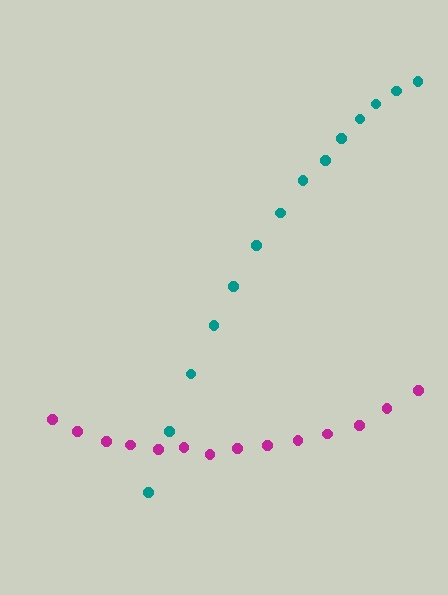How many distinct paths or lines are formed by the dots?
There are 2 distinct paths.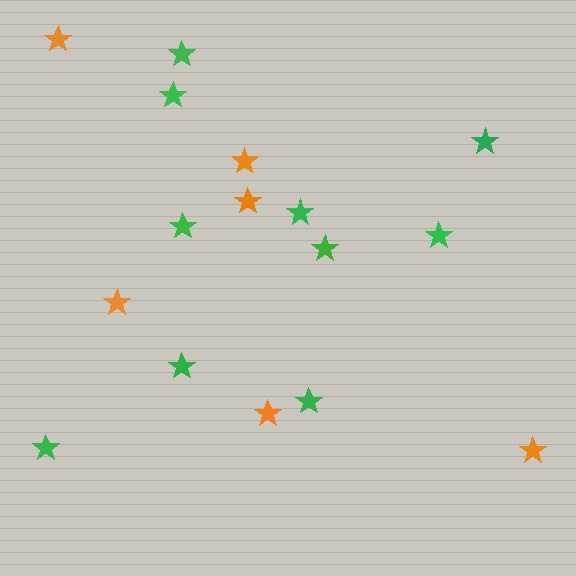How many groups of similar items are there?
There are 2 groups: one group of green stars (10) and one group of orange stars (6).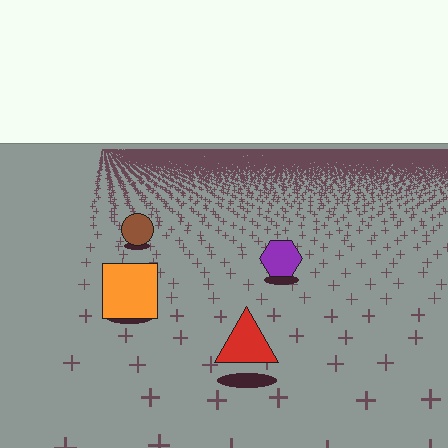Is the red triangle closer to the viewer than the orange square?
Yes. The red triangle is closer — you can tell from the texture gradient: the ground texture is coarser near it.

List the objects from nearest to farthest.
From nearest to farthest: the red triangle, the orange square, the purple hexagon, the brown circle.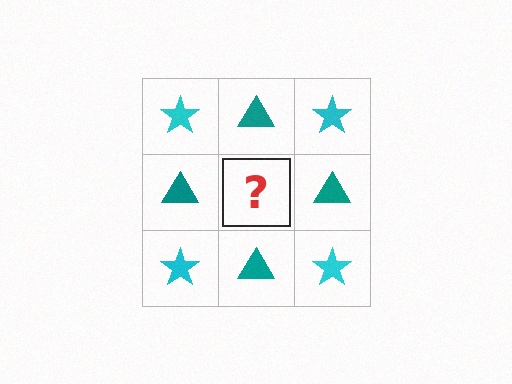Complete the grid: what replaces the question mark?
The question mark should be replaced with a cyan star.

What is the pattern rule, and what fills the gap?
The rule is that it alternates cyan star and teal triangle in a checkerboard pattern. The gap should be filled with a cyan star.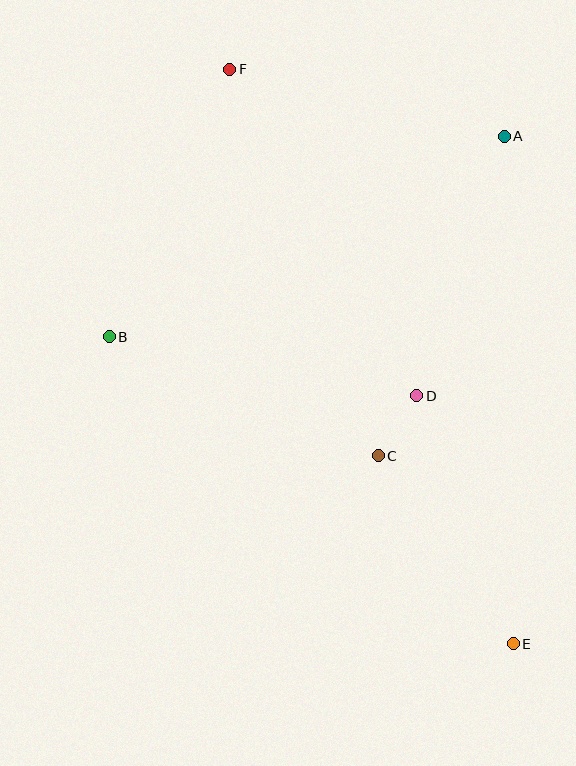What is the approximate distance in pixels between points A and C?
The distance between A and C is approximately 344 pixels.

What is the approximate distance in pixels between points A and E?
The distance between A and E is approximately 508 pixels.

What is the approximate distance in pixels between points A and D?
The distance between A and D is approximately 274 pixels.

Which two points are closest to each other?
Points C and D are closest to each other.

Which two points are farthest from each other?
Points E and F are farthest from each other.